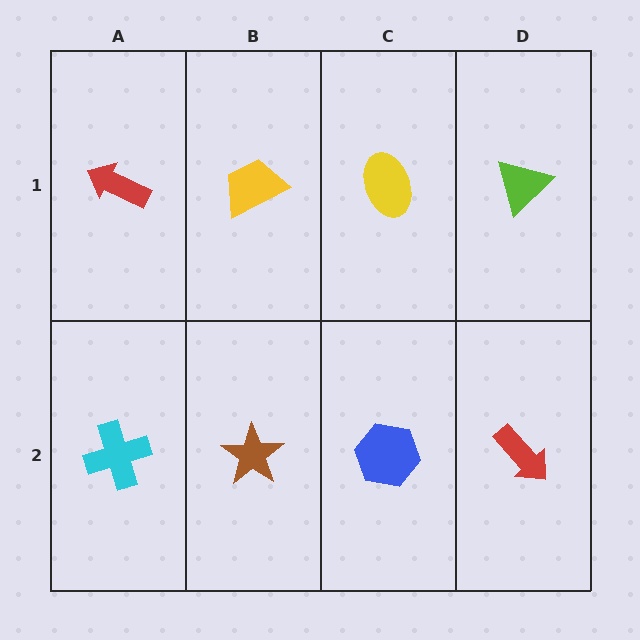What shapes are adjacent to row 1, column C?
A blue hexagon (row 2, column C), a yellow trapezoid (row 1, column B), a lime triangle (row 1, column D).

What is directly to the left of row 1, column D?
A yellow ellipse.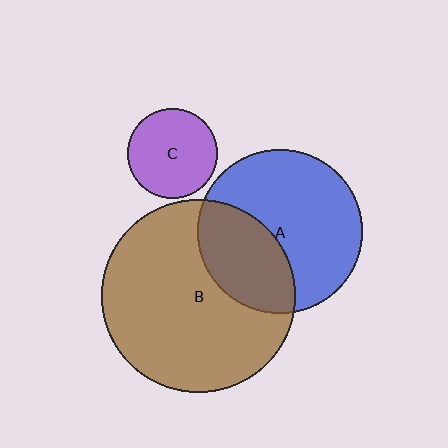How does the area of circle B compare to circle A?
Approximately 1.4 times.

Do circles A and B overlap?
Yes.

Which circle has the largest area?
Circle B (brown).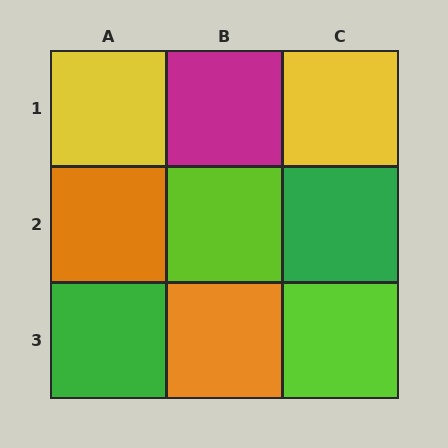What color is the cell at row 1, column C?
Yellow.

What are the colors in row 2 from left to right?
Orange, lime, green.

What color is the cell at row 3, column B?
Orange.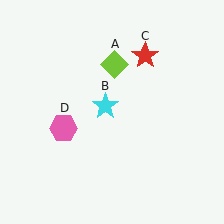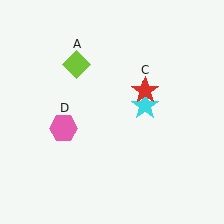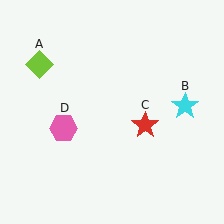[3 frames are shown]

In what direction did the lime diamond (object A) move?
The lime diamond (object A) moved left.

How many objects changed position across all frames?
3 objects changed position: lime diamond (object A), cyan star (object B), red star (object C).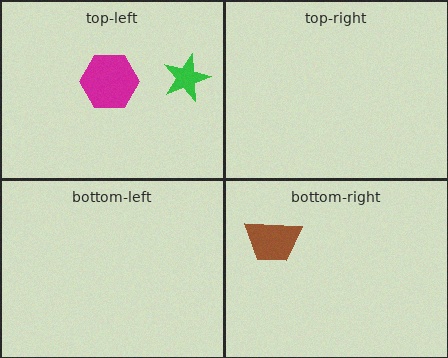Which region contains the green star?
The top-left region.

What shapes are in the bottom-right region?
The brown trapezoid.